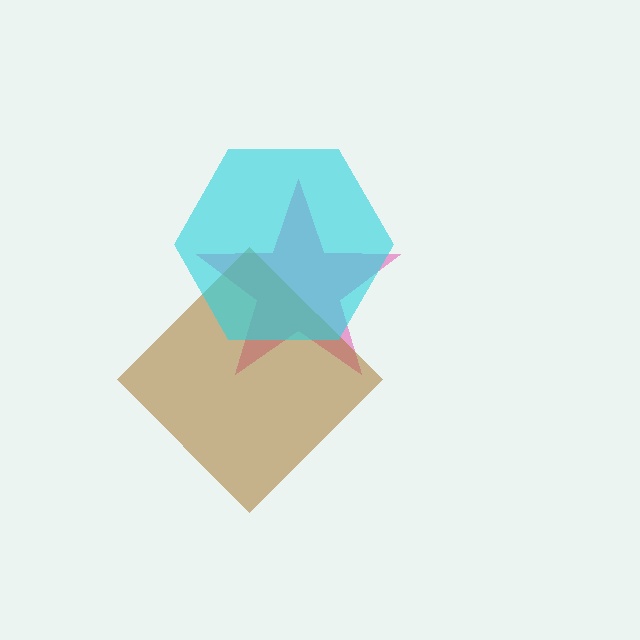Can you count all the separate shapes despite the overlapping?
Yes, there are 3 separate shapes.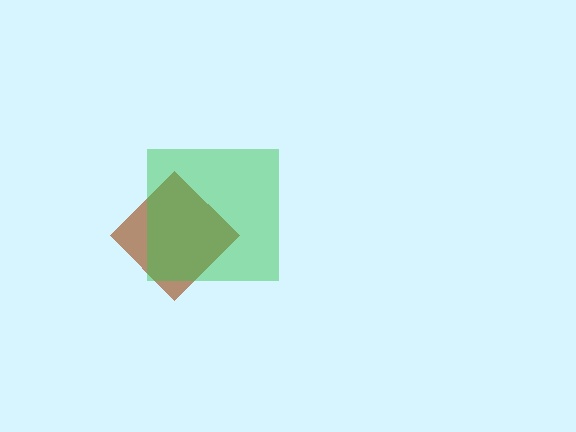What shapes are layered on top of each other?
The layered shapes are: a brown diamond, a green square.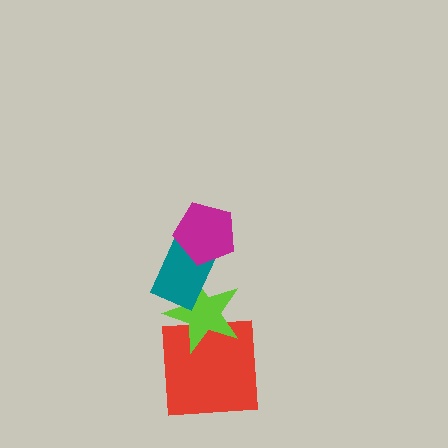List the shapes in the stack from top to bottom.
From top to bottom: the magenta pentagon, the teal rectangle, the lime star, the red square.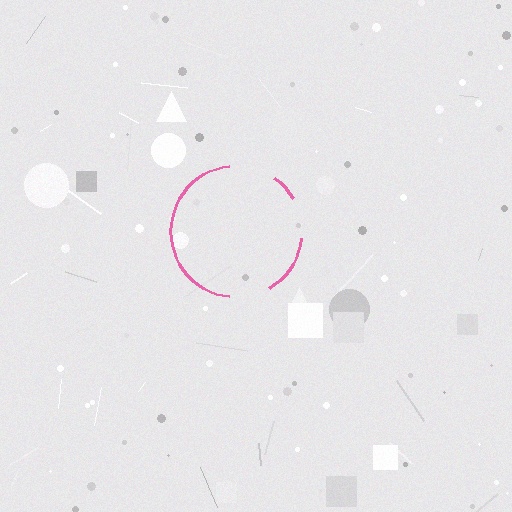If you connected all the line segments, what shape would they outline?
They would outline a circle.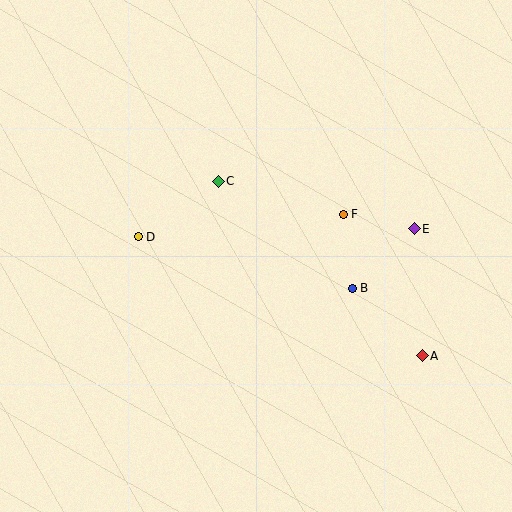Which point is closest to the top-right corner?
Point E is closest to the top-right corner.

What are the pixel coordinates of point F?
Point F is at (343, 214).